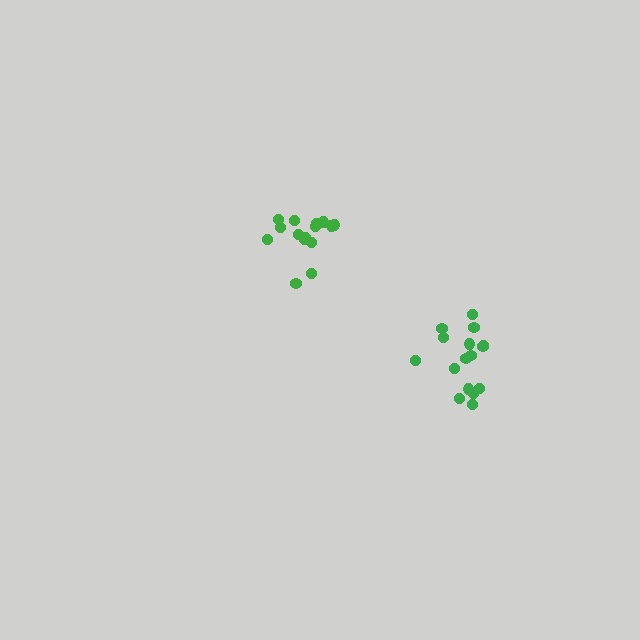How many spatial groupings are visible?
There are 2 spatial groupings.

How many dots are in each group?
Group 1: 15 dots, Group 2: 16 dots (31 total).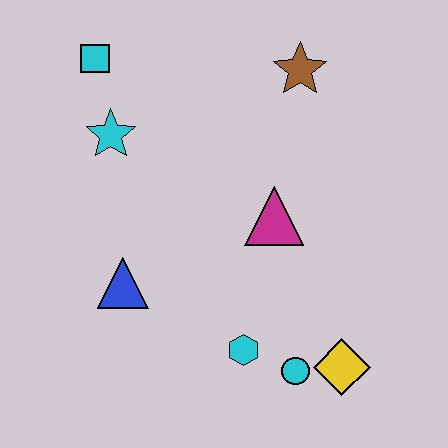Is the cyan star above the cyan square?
No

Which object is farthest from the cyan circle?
The cyan square is farthest from the cyan circle.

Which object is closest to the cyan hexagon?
The cyan circle is closest to the cyan hexagon.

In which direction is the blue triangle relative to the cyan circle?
The blue triangle is to the left of the cyan circle.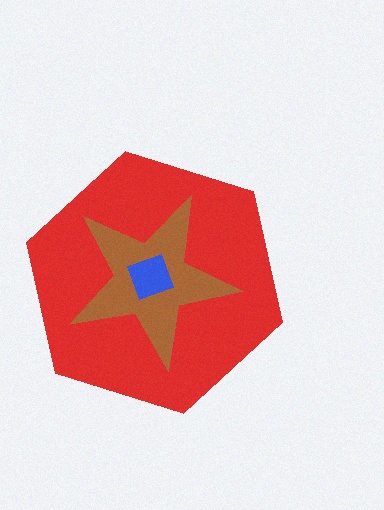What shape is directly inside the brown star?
The blue diamond.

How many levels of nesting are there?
3.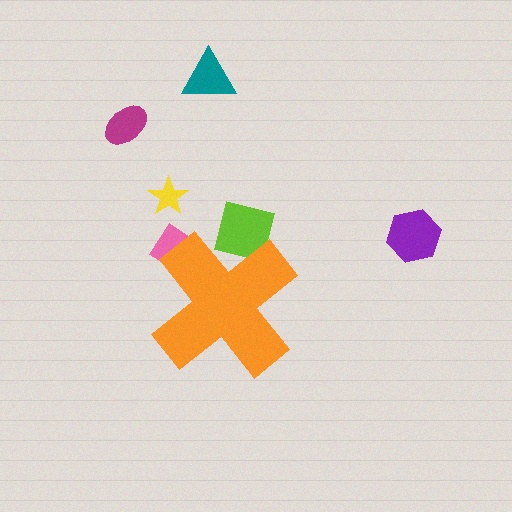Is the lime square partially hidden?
Yes, the lime square is partially hidden behind the orange cross.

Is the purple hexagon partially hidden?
No, the purple hexagon is fully visible.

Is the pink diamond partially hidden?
Yes, the pink diamond is partially hidden behind the orange cross.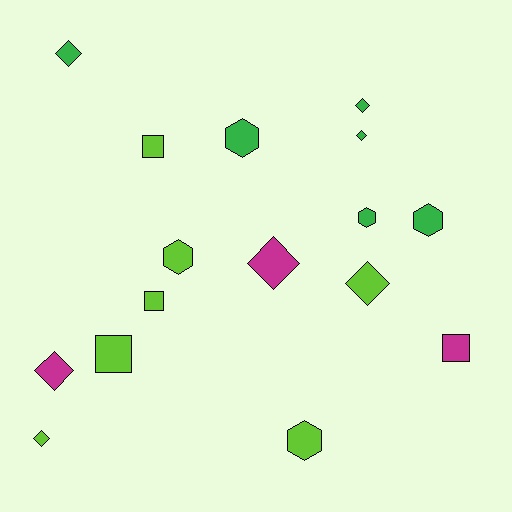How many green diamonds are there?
There are 3 green diamonds.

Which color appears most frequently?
Lime, with 7 objects.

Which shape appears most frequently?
Diamond, with 7 objects.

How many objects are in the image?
There are 16 objects.